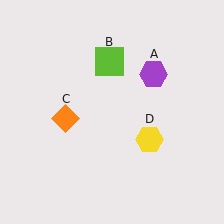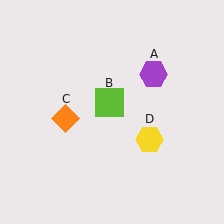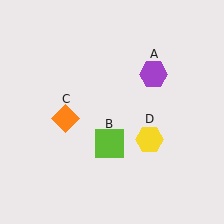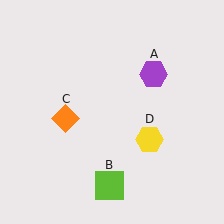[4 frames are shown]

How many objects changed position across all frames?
1 object changed position: lime square (object B).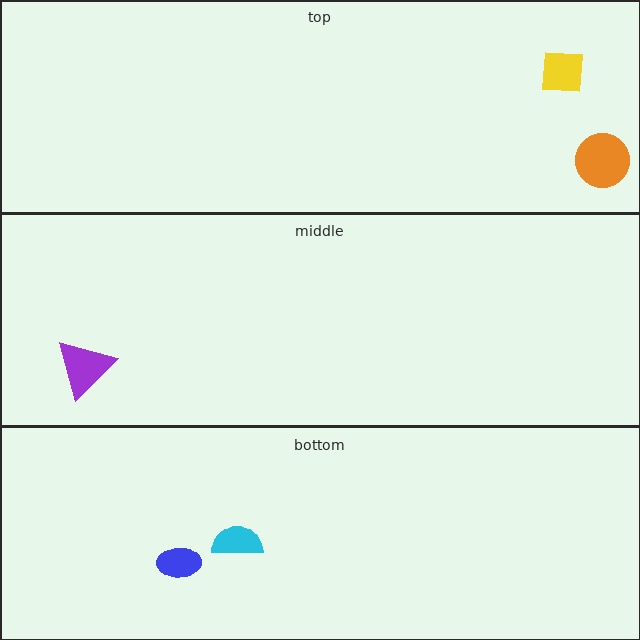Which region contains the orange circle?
The top region.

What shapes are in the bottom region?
The cyan semicircle, the blue ellipse.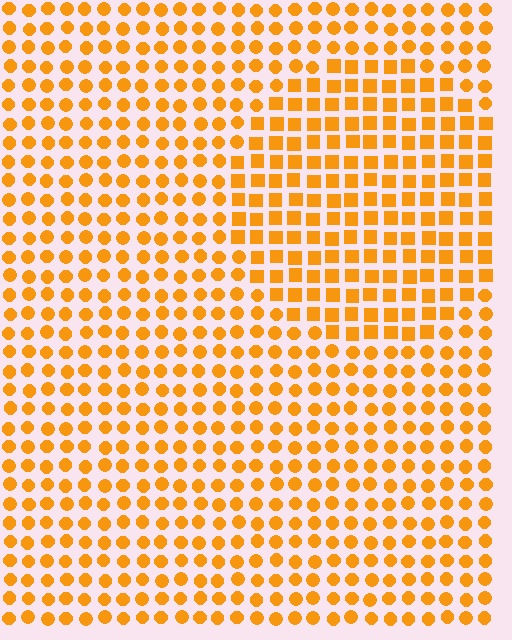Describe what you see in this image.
The image is filled with small orange elements arranged in a uniform grid. A circle-shaped region contains squares, while the surrounding area contains circles. The boundary is defined purely by the change in element shape.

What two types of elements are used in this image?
The image uses squares inside the circle region and circles outside it.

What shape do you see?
I see a circle.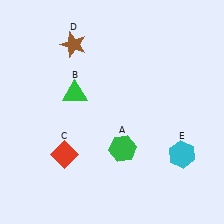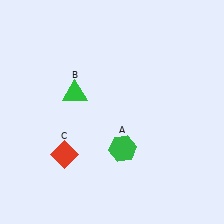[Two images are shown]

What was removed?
The brown star (D), the cyan hexagon (E) were removed in Image 2.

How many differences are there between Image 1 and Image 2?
There are 2 differences between the two images.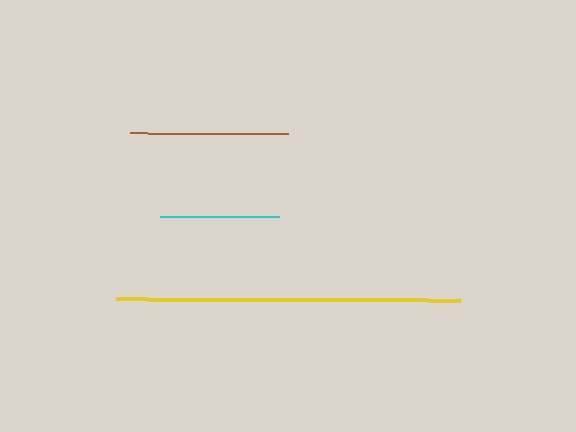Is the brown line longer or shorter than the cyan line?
The brown line is longer than the cyan line.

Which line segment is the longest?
The yellow line is the longest at approximately 344 pixels.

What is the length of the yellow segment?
The yellow segment is approximately 344 pixels long.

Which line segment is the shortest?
The cyan line is the shortest at approximately 120 pixels.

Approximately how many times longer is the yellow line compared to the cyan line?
The yellow line is approximately 2.9 times the length of the cyan line.